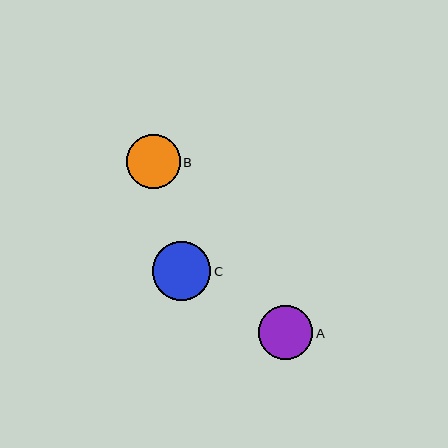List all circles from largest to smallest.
From largest to smallest: C, A, B.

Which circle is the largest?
Circle C is the largest with a size of approximately 58 pixels.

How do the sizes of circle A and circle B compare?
Circle A and circle B are approximately the same size.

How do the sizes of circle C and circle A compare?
Circle C and circle A are approximately the same size.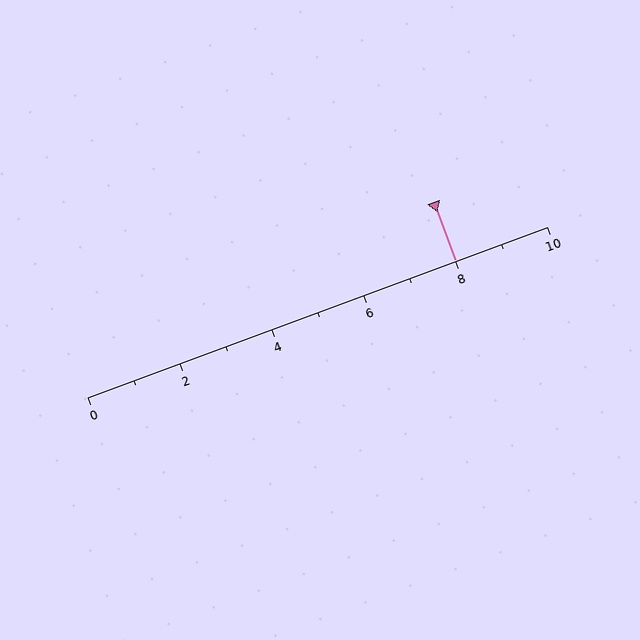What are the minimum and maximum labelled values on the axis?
The axis runs from 0 to 10.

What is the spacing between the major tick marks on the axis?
The major ticks are spaced 2 apart.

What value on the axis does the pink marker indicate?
The marker indicates approximately 8.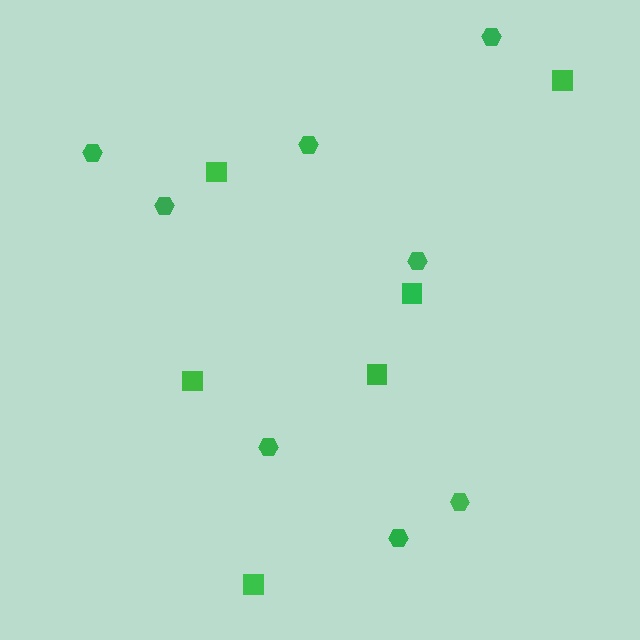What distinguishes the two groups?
There are 2 groups: one group of hexagons (8) and one group of squares (6).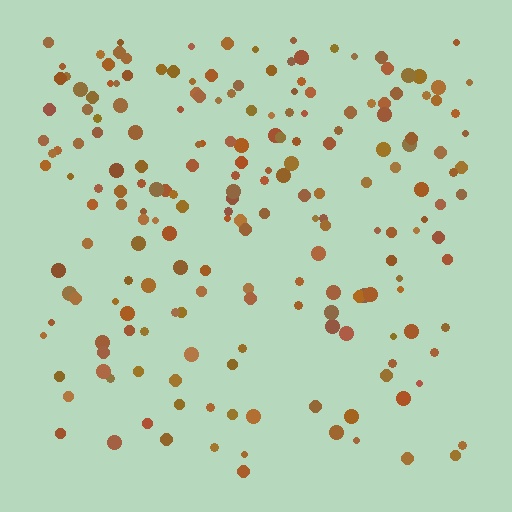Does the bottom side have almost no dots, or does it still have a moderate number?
Still a moderate number, just noticeably fewer than the top.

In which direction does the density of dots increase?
From bottom to top, with the top side densest.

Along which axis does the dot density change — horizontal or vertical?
Vertical.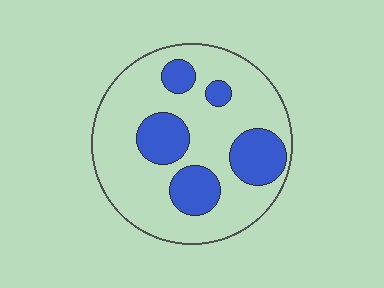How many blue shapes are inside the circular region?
5.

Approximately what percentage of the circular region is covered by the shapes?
Approximately 25%.